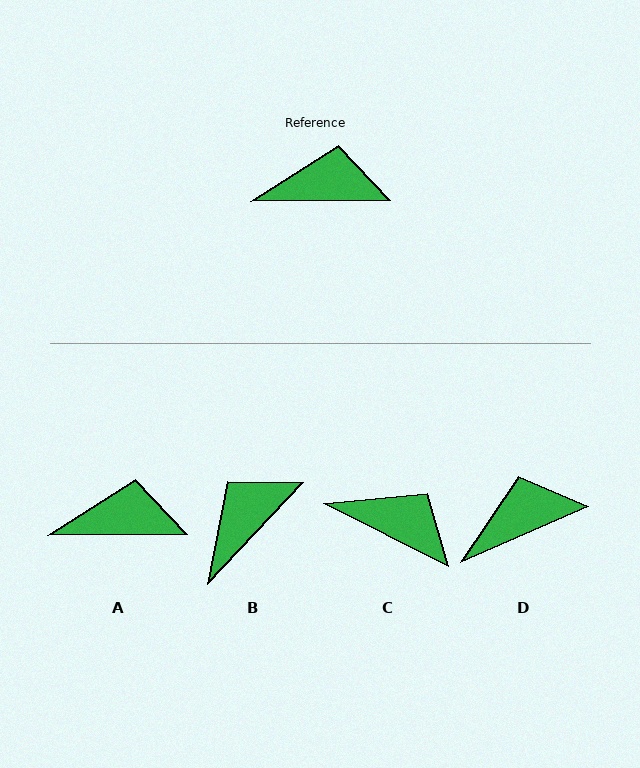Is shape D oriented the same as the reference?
No, it is off by about 24 degrees.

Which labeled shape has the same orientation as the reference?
A.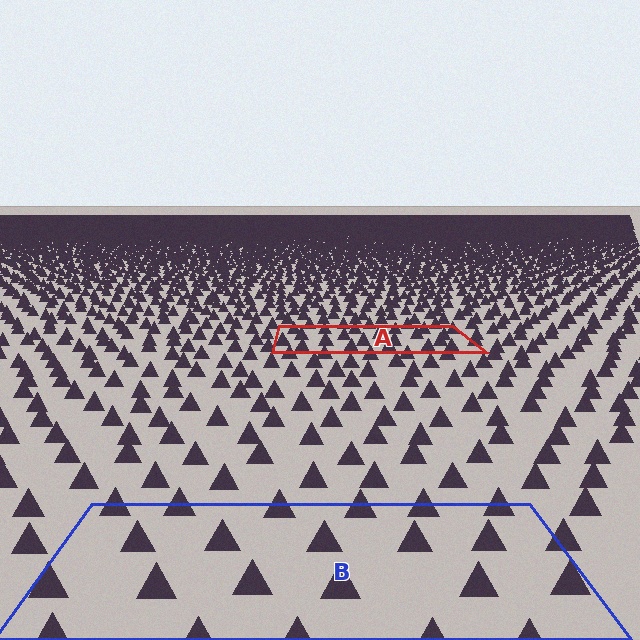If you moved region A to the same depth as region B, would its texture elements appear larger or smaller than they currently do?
They would appear larger. At a closer depth, the same texture elements are projected at a bigger on-screen size.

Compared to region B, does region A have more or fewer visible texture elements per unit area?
Region A has more texture elements per unit area — they are packed more densely because it is farther away.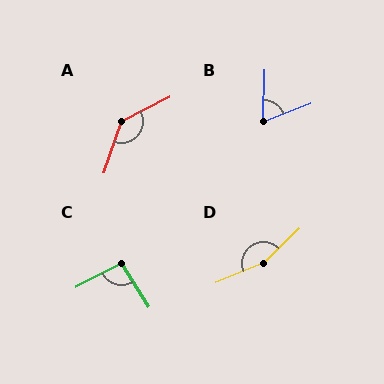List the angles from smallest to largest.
B (68°), C (95°), A (135°), D (158°).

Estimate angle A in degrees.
Approximately 135 degrees.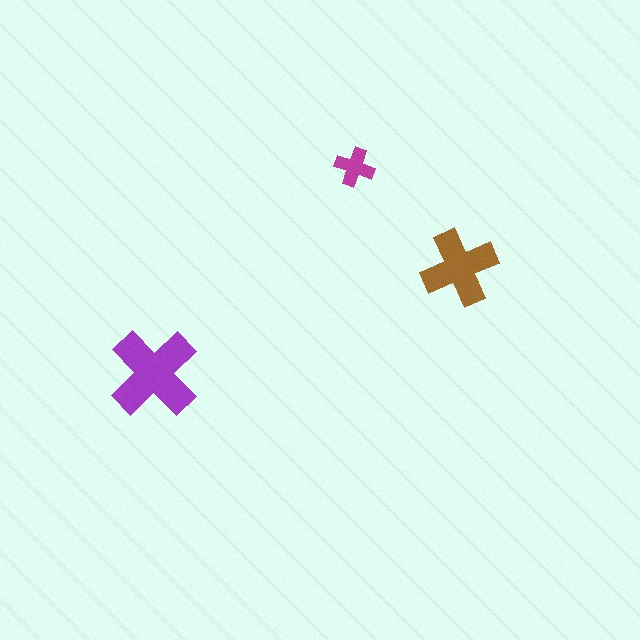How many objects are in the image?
There are 3 objects in the image.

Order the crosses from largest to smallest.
the purple one, the brown one, the magenta one.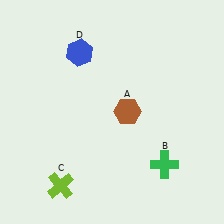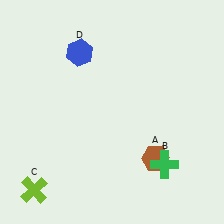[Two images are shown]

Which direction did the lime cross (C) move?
The lime cross (C) moved left.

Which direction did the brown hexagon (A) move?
The brown hexagon (A) moved down.